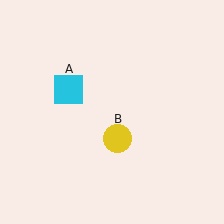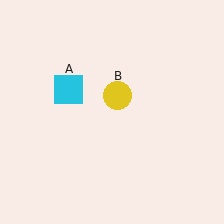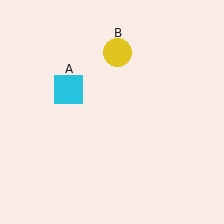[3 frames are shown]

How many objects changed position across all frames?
1 object changed position: yellow circle (object B).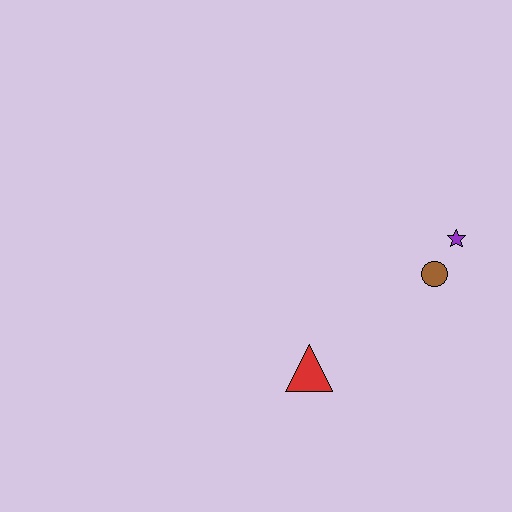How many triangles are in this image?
There is 1 triangle.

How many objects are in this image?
There are 3 objects.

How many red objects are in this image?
There is 1 red object.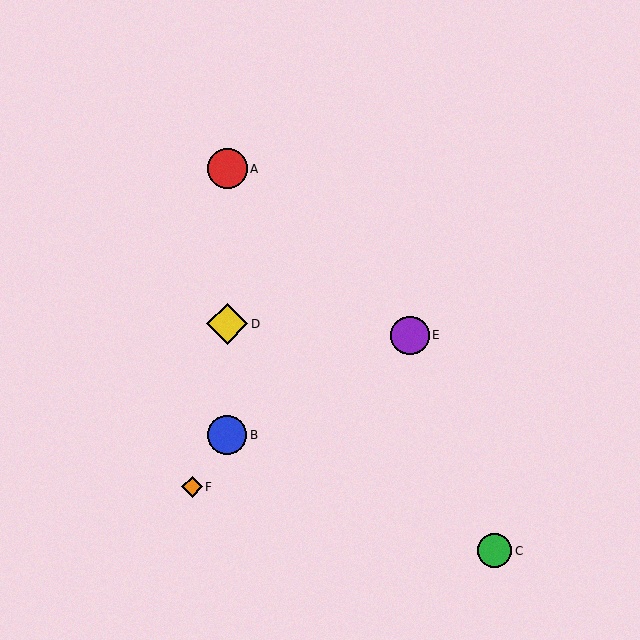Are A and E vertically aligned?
No, A is at x≈227 and E is at x≈410.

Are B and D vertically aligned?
Yes, both are at x≈227.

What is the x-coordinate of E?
Object E is at x≈410.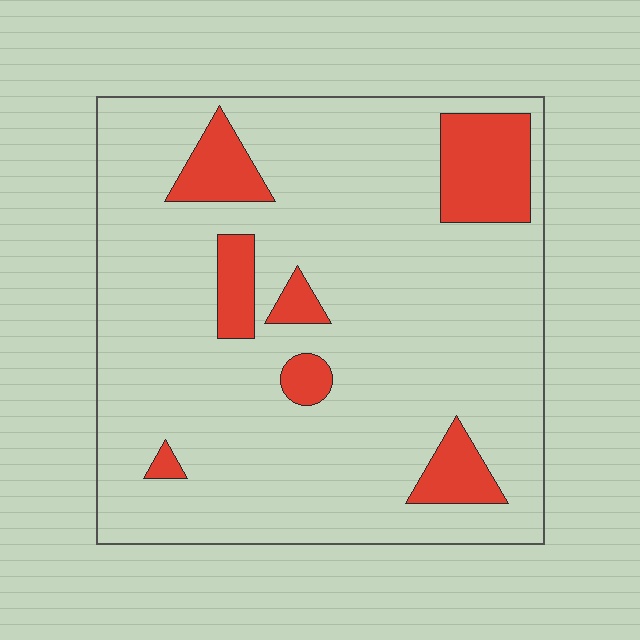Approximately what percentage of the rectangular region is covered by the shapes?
Approximately 15%.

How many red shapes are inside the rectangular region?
7.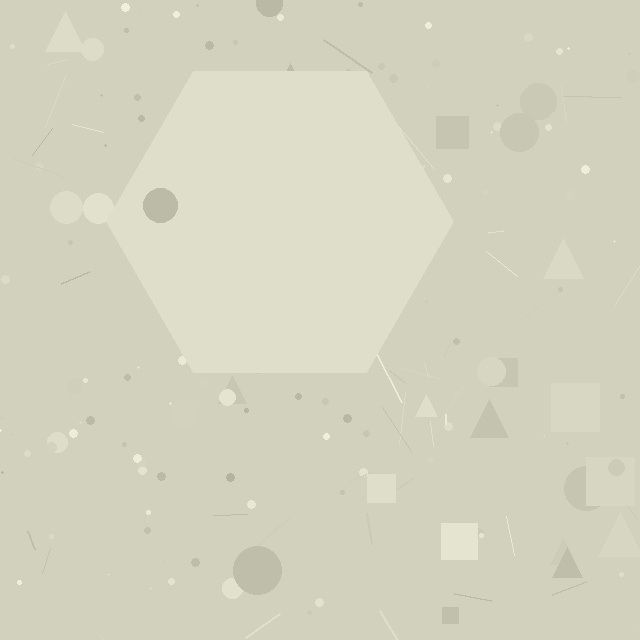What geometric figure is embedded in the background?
A hexagon is embedded in the background.